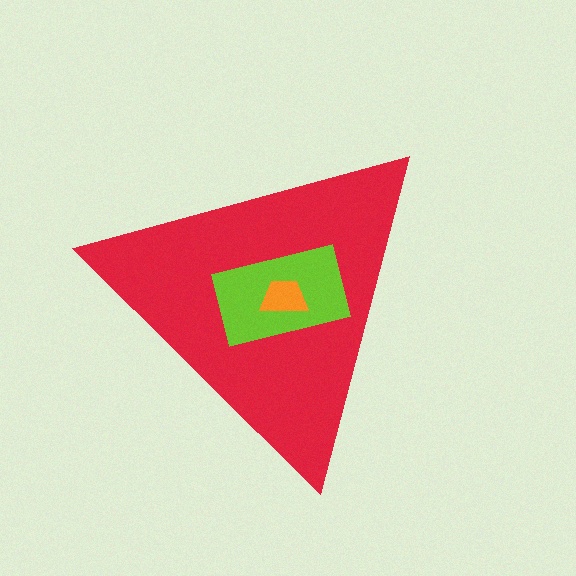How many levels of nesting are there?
3.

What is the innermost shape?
The orange trapezoid.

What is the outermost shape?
The red triangle.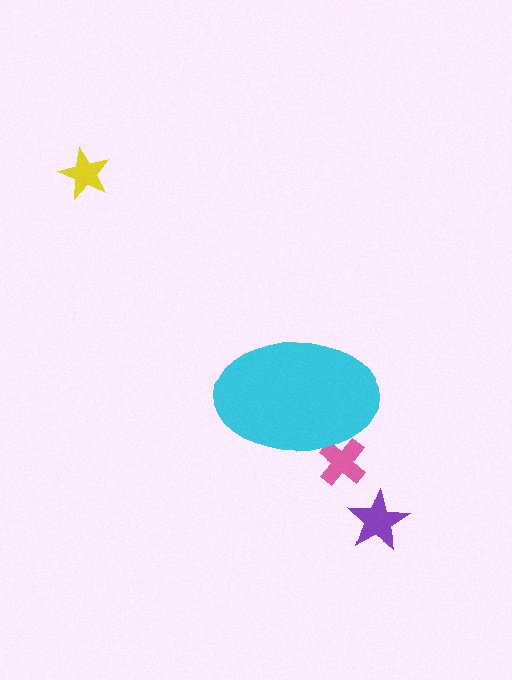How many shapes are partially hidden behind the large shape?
1 shape is partially hidden.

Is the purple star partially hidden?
No, the purple star is fully visible.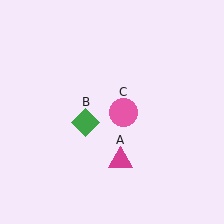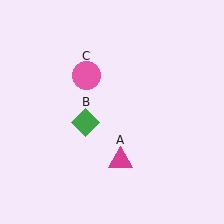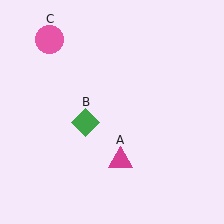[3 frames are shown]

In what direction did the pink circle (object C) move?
The pink circle (object C) moved up and to the left.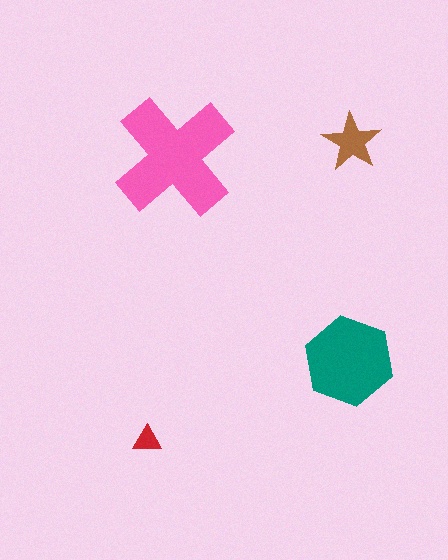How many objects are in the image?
There are 4 objects in the image.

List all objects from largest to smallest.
The pink cross, the teal hexagon, the brown star, the red triangle.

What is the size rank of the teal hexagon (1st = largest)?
2nd.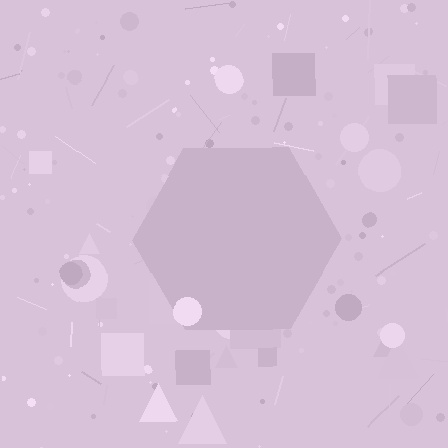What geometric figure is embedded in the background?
A hexagon is embedded in the background.